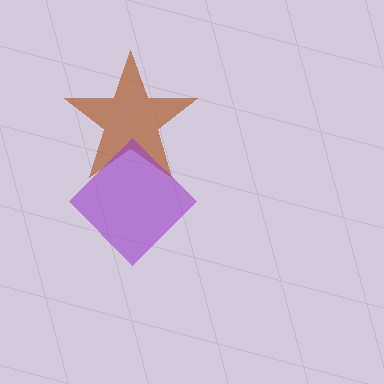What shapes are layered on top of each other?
The layered shapes are: a brown star, a purple diamond.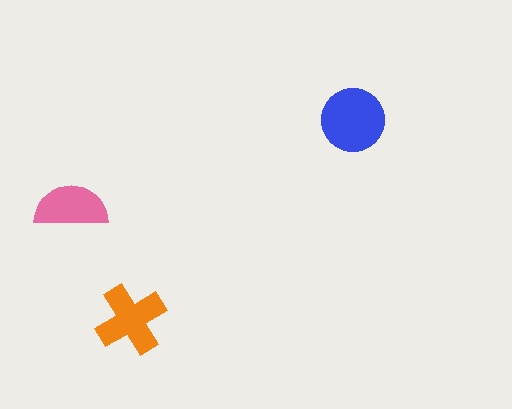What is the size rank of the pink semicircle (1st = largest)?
3rd.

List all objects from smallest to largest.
The pink semicircle, the orange cross, the blue circle.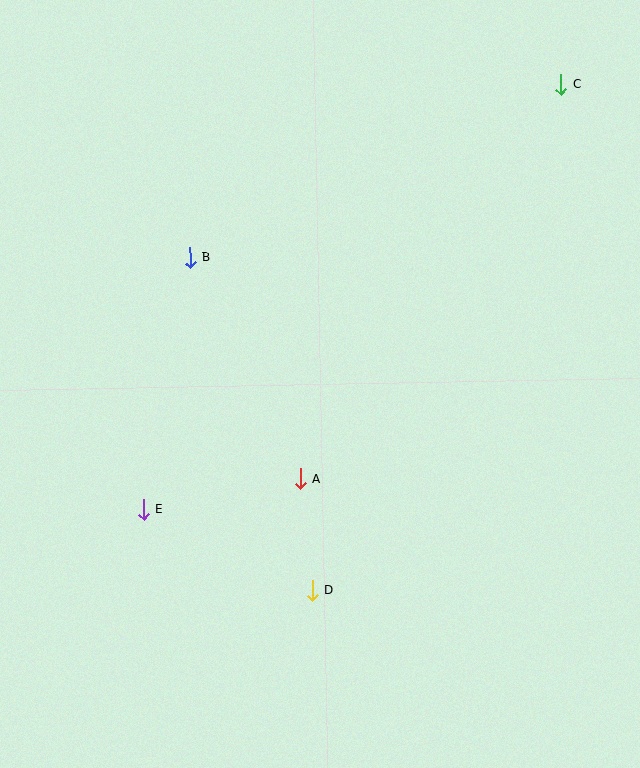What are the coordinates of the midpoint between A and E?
The midpoint between A and E is at (222, 494).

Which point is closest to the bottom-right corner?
Point D is closest to the bottom-right corner.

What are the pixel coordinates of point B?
Point B is at (190, 258).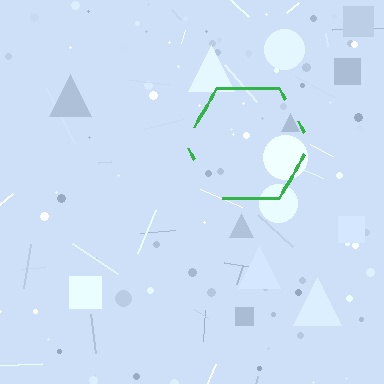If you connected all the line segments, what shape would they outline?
They would outline a hexagon.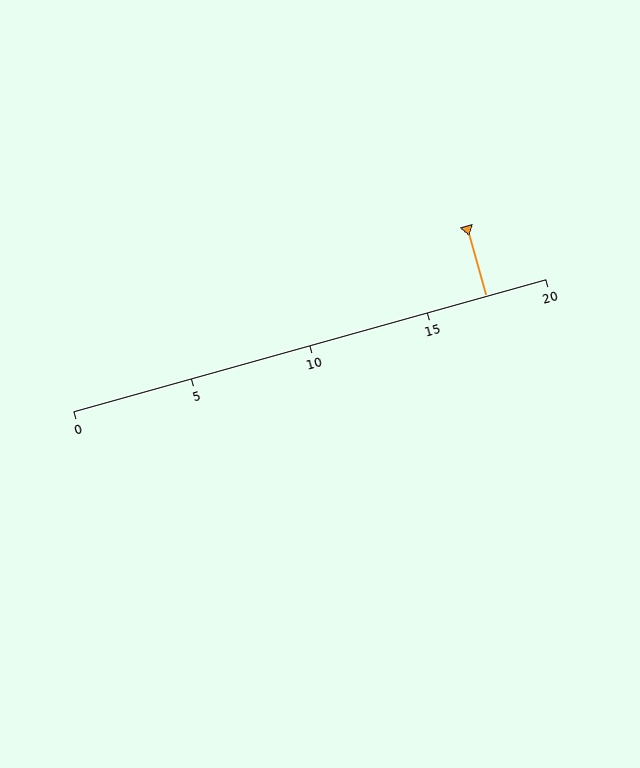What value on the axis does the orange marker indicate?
The marker indicates approximately 17.5.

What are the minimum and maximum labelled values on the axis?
The axis runs from 0 to 20.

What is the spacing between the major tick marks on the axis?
The major ticks are spaced 5 apart.